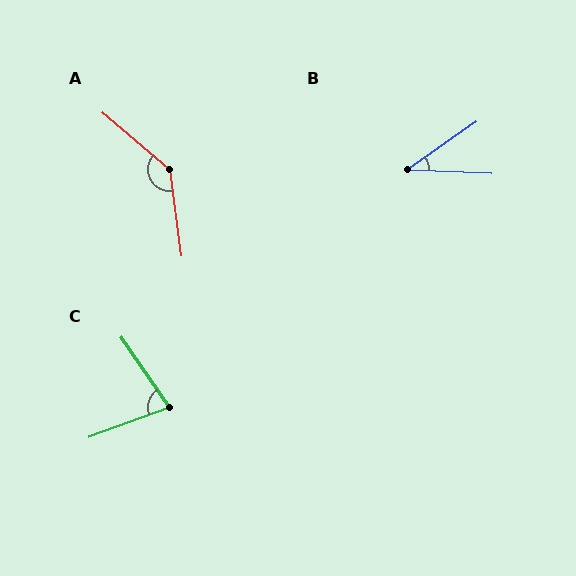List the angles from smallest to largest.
B (37°), C (75°), A (138°).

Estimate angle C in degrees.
Approximately 75 degrees.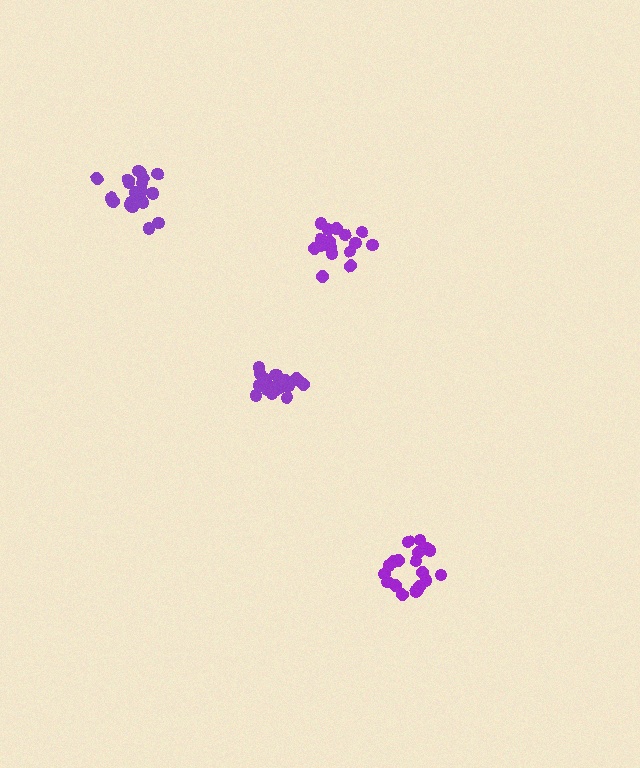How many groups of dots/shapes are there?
There are 4 groups.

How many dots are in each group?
Group 1: 21 dots, Group 2: 21 dots, Group 3: 19 dots, Group 4: 16 dots (77 total).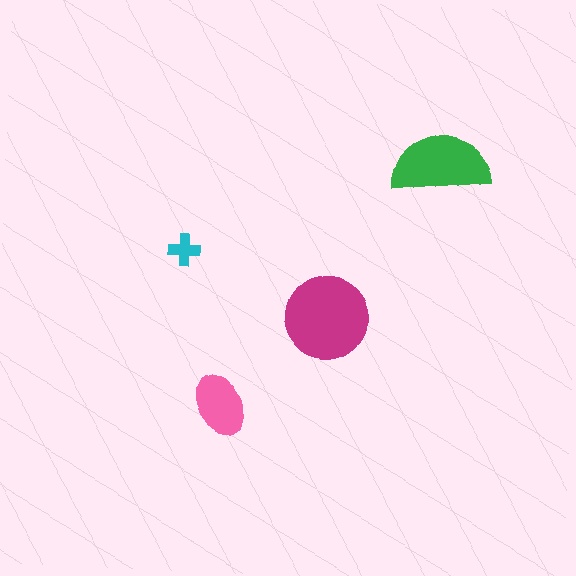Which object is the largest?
The magenta circle.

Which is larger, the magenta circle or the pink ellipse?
The magenta circle.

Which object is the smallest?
The cyan cross.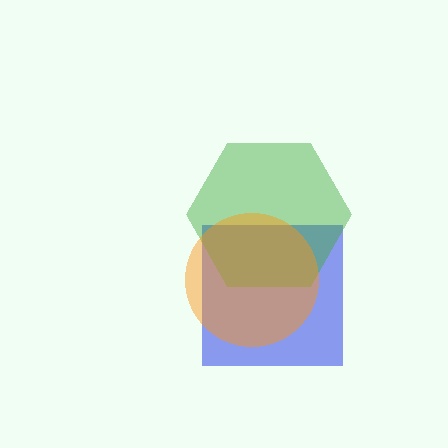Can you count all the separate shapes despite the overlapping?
Yes, there are 3 separate shapes.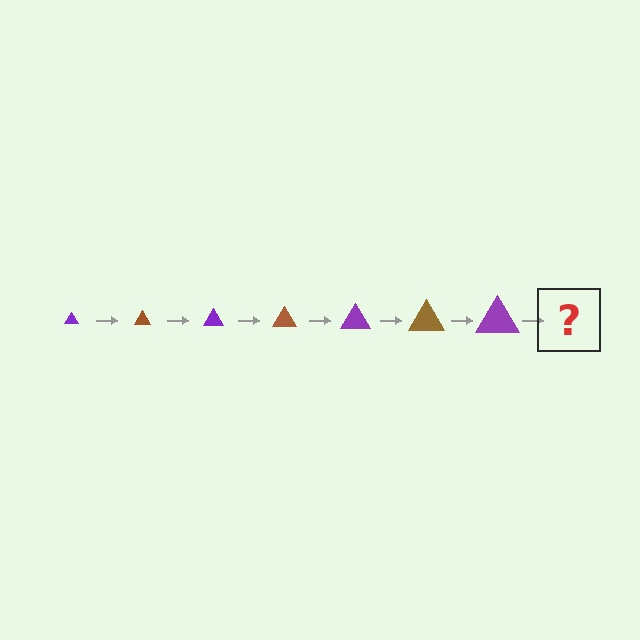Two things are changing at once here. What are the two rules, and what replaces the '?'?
The two rules are that the triangle grows larger each step and the color cycles through purple and brown. The '?' should be a brown triangle, larger than the previous one.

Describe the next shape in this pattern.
It should be a brown triangle, larger than the previous one.